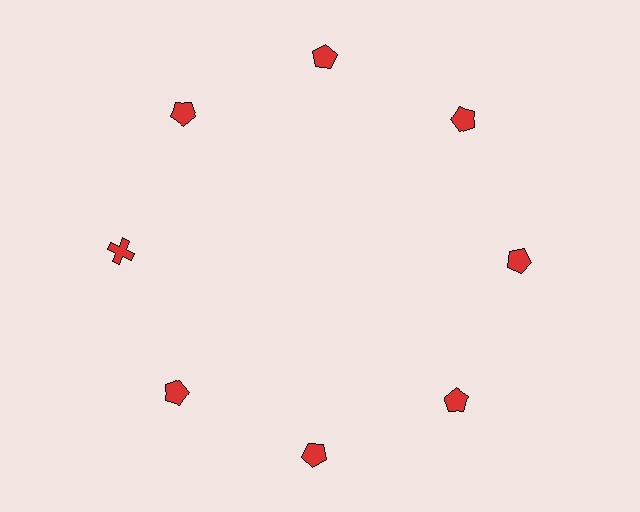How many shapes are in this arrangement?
There are 8 shapes arranged in a ring pattern.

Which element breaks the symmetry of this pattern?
The red cross at roughly the 9 o'clock position breaks the symmetry. All other shapes are red pentagons.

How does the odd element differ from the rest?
It has a different shape: cross instead of pentagon.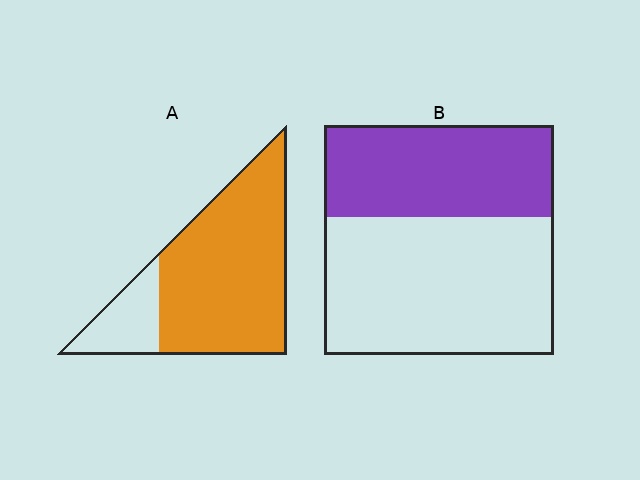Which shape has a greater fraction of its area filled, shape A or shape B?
Shape A.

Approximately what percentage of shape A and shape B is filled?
A is approximately 80% and B is approximately 40%.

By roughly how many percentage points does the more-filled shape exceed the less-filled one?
By roughly 40 percentage points (A over B).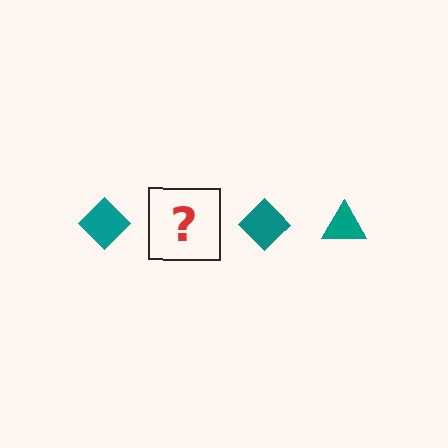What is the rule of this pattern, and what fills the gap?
The rule is that the pattern cycles through diamond, triangle shapes in teal. The gap should be filled with a teal triangle.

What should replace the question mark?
The question mark should be replaced with a teal triangle.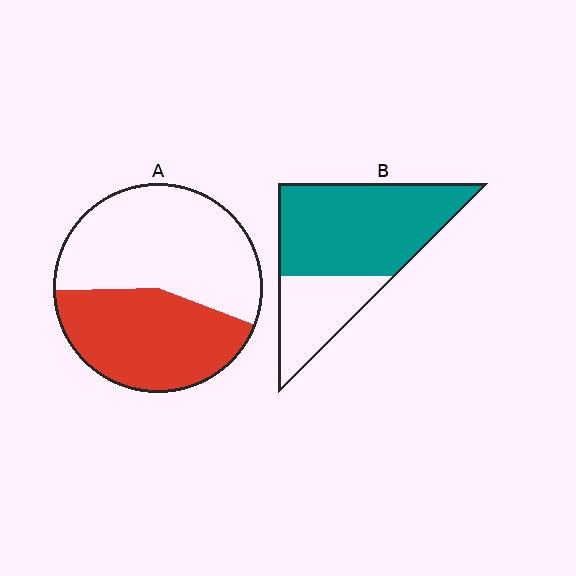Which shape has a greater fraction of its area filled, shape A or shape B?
Shape B.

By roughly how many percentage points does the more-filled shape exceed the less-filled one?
By roughly 25 percentage points (B over A).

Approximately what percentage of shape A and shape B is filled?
A is approximately 45% and B is approximately 70%.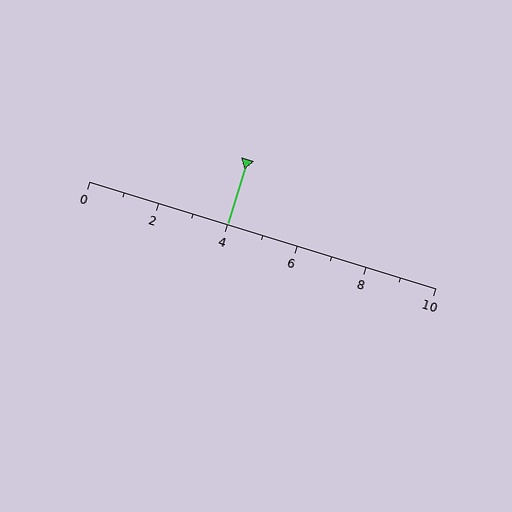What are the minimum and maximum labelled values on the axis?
The axis runs from 0 to 10.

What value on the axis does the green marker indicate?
The marker indicates approximately 4.